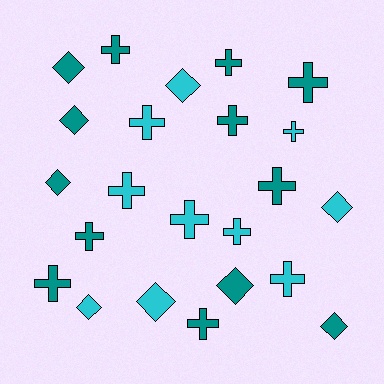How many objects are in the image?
There are 23 objects.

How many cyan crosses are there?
There are 6 cyan crosses.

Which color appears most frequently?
Teal, with 13 objects.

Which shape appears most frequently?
Cross, with 14 objects.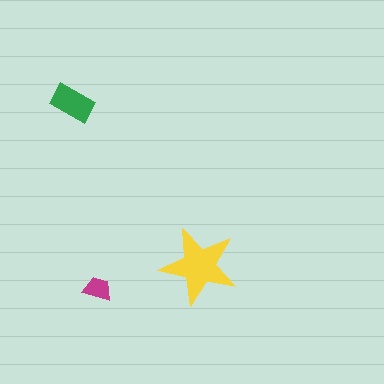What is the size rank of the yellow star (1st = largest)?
1st.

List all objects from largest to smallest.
The yellow star, the green rectangle, the magenta trapezoid.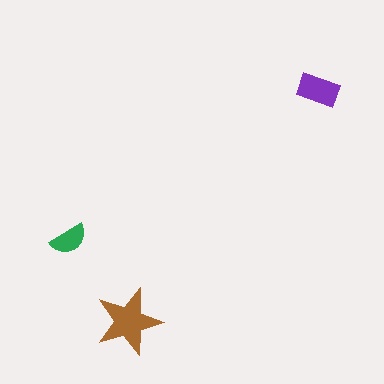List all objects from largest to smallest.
The brown star, the purple rectangle, the green semicircle.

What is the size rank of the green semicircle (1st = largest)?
3rd.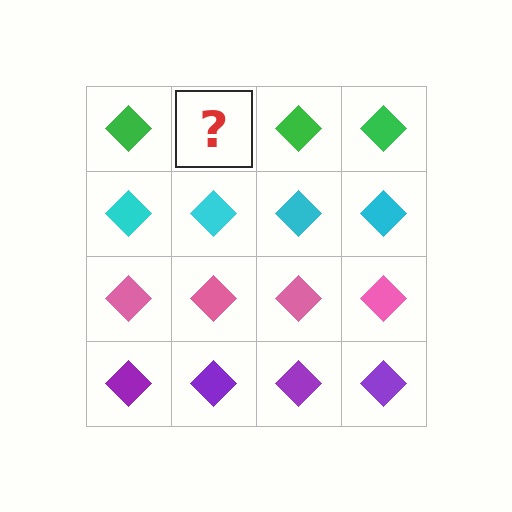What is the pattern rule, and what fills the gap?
The rule is that each row has a consistent color. The gap should be filled with a green diamond.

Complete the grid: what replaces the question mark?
The question mark should be replaced with a green diamond.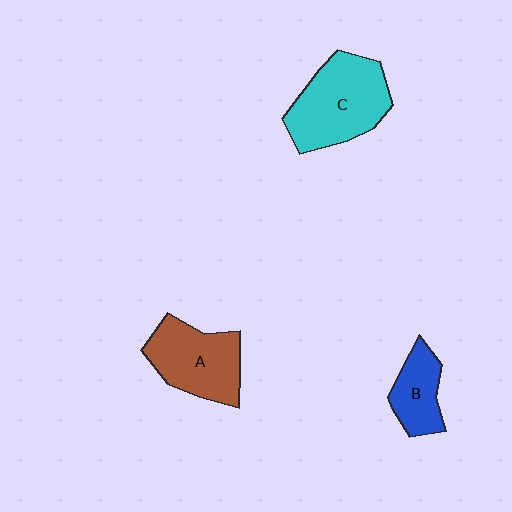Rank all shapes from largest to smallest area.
From largest to smallest: C (cyan), A (brown), B (blue).